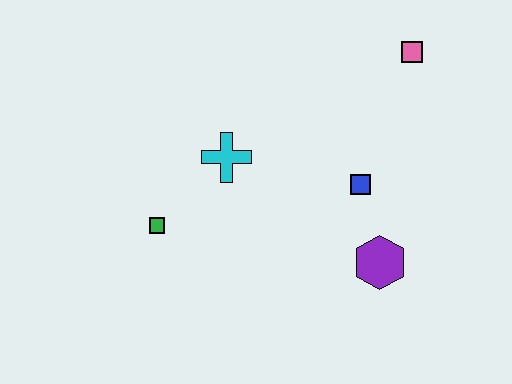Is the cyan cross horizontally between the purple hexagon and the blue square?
No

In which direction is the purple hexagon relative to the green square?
The purple hexagon is to the right of the green square.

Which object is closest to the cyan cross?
The green square is closest to the cyan cross.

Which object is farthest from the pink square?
The green square is farthest from the pink square.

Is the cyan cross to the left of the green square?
No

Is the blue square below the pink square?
Yes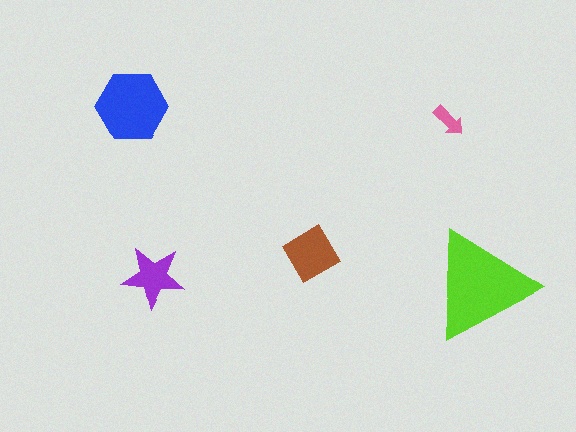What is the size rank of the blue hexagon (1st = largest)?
2nd.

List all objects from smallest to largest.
The pink arrow, the purple star, the brown diamond, the blue hexagon, the lime triangle.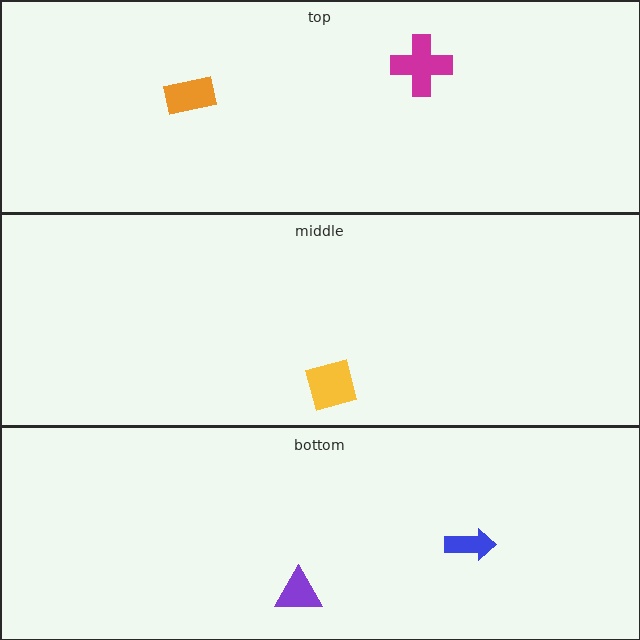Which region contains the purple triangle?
The bottom region.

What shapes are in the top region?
The magenta cross, the orange rectangle.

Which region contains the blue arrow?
The bottom region.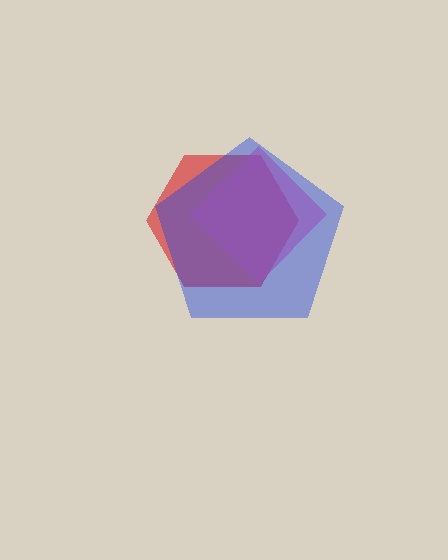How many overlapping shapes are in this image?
There are 3 overlapping shapes in the image.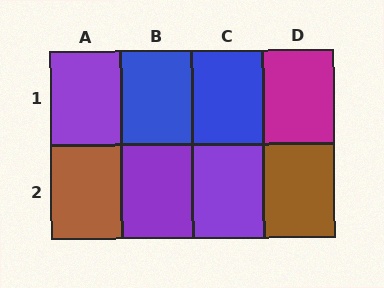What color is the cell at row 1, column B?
Blue.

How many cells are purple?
3 cells are purple.